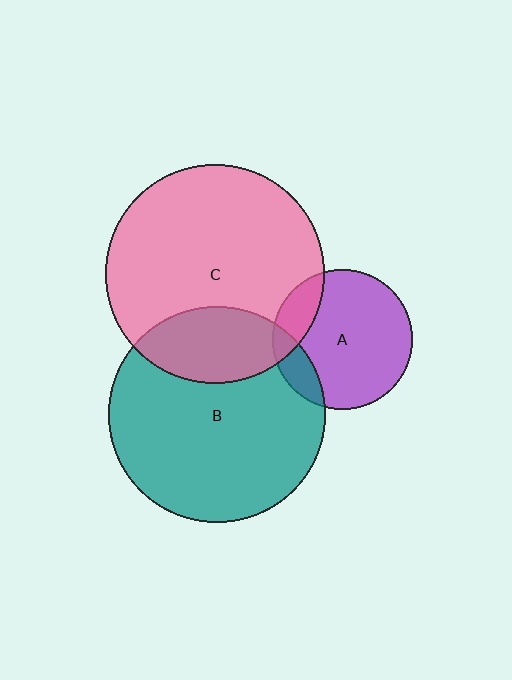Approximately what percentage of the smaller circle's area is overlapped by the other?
Approximately 15%.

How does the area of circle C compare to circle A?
Approximately 2.5 times.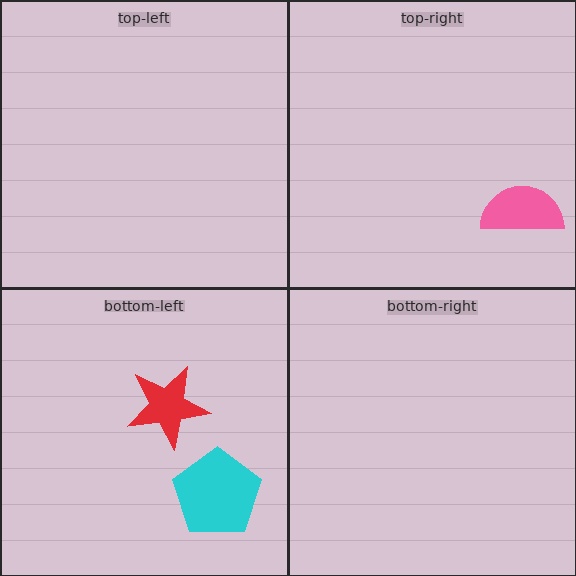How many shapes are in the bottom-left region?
2.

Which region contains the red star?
The bottom-left region.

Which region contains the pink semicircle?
The top-right region.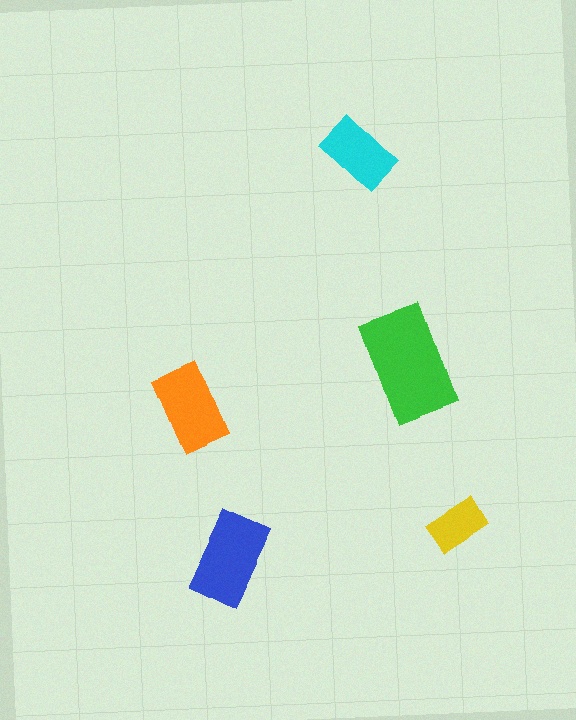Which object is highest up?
The cyan rectangle is topmost.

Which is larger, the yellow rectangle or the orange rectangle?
The orange one.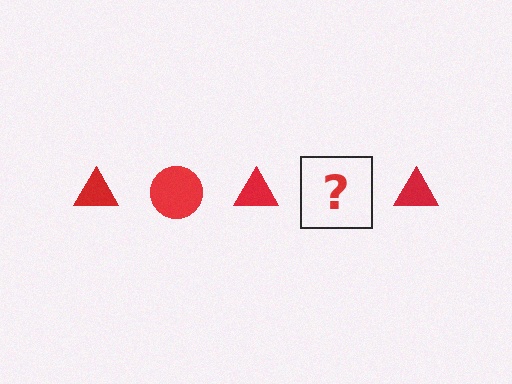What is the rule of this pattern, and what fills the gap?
The rule is that the pattern cycles through triangle, circle shapes in red. The gap should be filled with a red circle.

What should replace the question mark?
The question mark should be replaced with a red circle.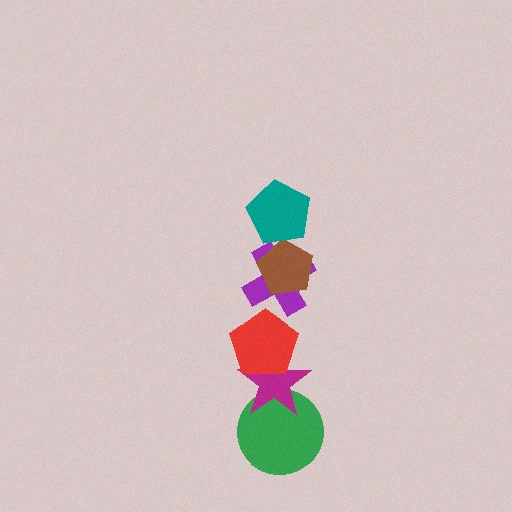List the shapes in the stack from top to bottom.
From top to bottom: the teal pentagon, the brown pentagon, the purple cross, the red pentagon, the magenta star, the green circle.